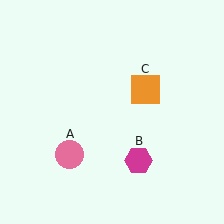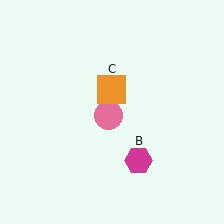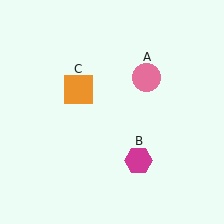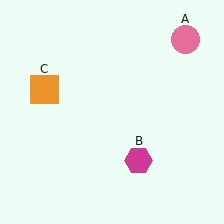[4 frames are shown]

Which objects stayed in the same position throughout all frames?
Magenta hexagon (object B) remained stationary.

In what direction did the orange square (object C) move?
The orange square (object C) moved left.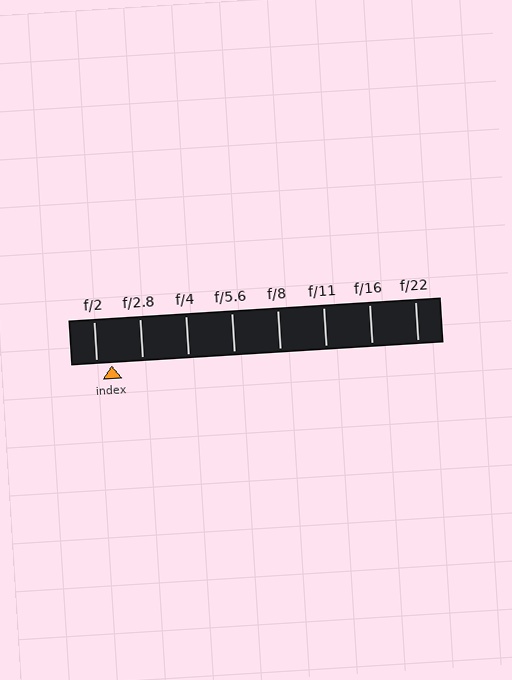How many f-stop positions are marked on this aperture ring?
There are 8 f-stop positions marked.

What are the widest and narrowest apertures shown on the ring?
The widest aperture shown is f/2 and the narrowest is f/22.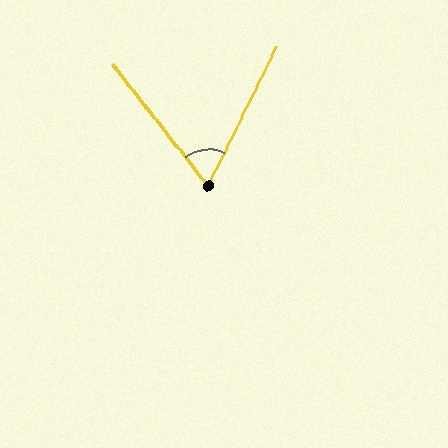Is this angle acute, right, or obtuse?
It is acute.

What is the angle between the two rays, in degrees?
Approximately 65 degrees.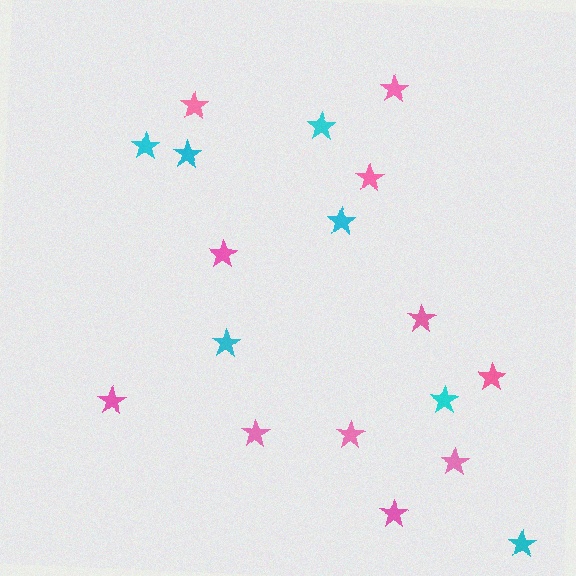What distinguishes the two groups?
There are 2 groups: one group of cyan stars (7) and one group of pink stars (11).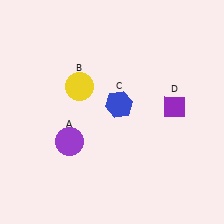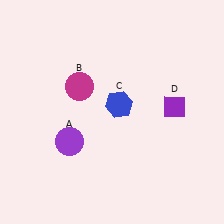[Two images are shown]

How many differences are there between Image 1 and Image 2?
There is 1 difference between the two images.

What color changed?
The circle (B) changed from yellow in Image 1 to magenta in Image 2.